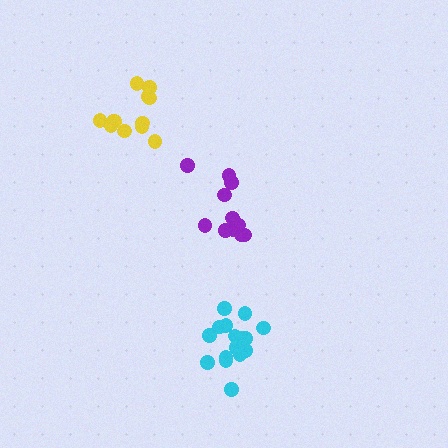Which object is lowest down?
The cyan cluster is bottommost.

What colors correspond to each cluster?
The clusters are colored: yellow, purple, cyan.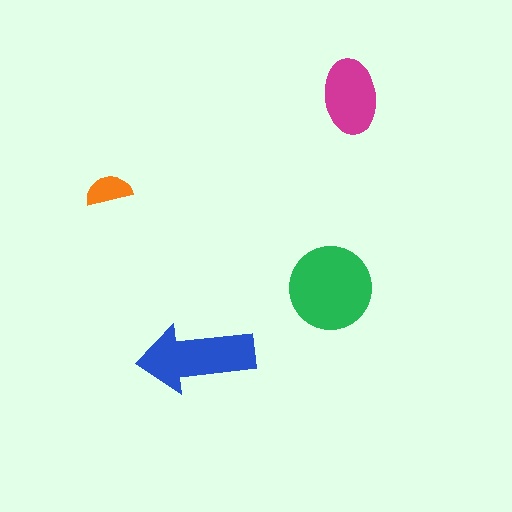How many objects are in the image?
There are 4 objects in the image.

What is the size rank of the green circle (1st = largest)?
1st.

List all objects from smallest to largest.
The orange semicircle, the magenta ellipse, the blue arrow, the green circle.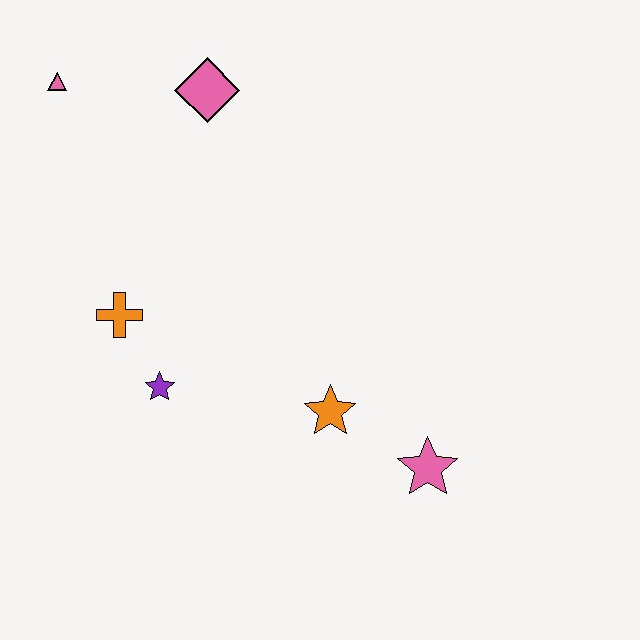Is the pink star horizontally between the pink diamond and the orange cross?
No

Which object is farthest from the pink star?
The pink triangle is farthest from the pink star.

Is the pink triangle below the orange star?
No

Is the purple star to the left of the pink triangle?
No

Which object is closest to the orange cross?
The purple star is closest to the orange cross.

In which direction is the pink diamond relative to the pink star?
The pink diamond is above the pink star.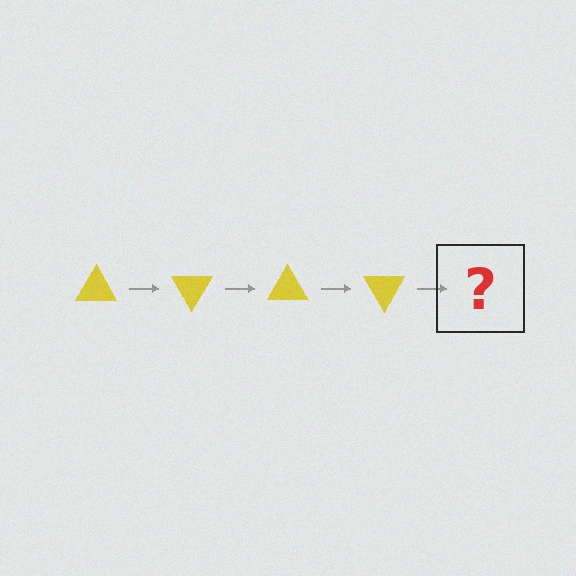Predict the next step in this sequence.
The next step is a yellow triangle rotated 240 degrees.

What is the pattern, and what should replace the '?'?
The pattern is that the triangle rotates 60 degrees each step. The '?' should be a yellow triangle rotated 240 degrees.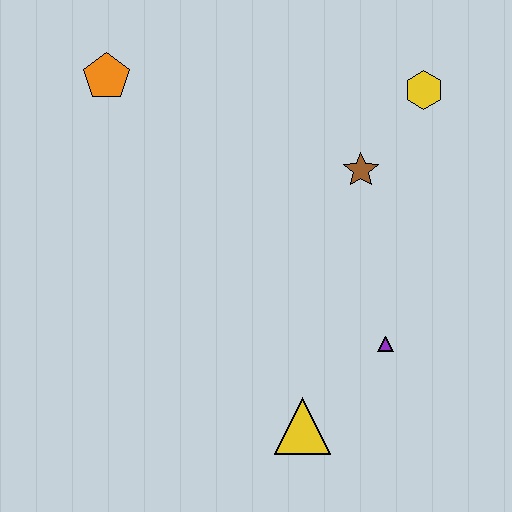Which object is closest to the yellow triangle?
The purple triangle is closest to the yellow triangle.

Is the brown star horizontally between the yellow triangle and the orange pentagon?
No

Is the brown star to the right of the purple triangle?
No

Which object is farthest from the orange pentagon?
The yellow triangle is farthest from the orange pentagon.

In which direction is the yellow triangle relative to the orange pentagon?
The yellow triangle is below the orange pentagon.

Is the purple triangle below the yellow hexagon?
Yes